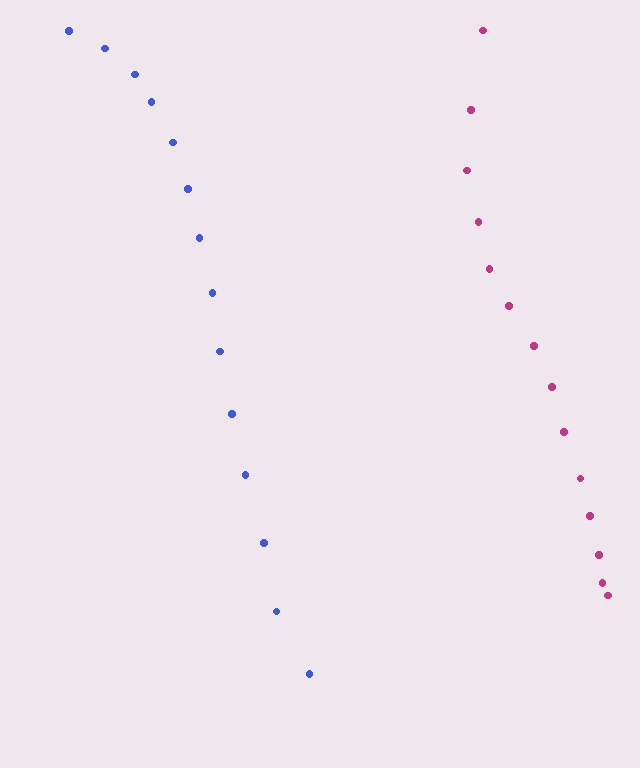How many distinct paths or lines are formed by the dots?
There are 2 distinct paths.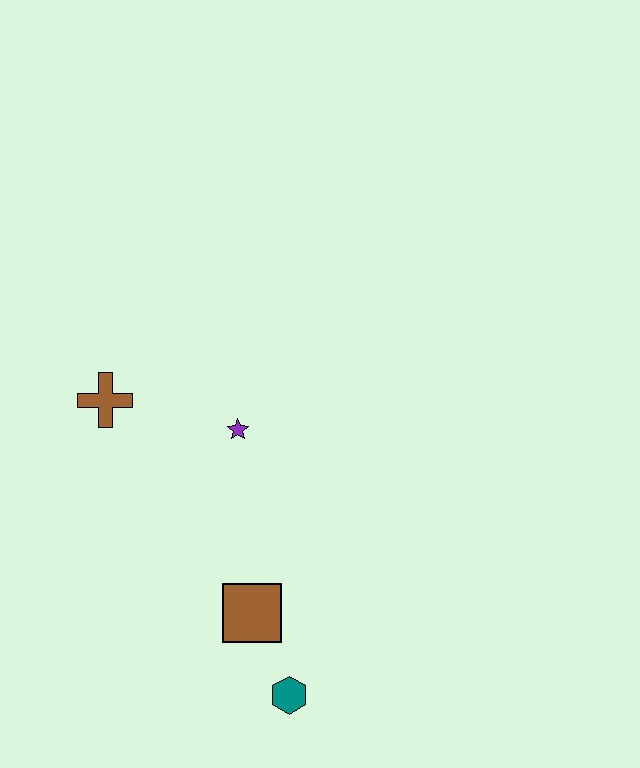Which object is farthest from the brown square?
The brown cross is farthest from the brown square.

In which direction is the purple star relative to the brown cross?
The purple star is to the right of the brown cross.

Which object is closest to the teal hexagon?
The brown square is closest to the teal hexagon.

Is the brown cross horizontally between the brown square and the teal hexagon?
No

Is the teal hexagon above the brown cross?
No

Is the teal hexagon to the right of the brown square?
Yes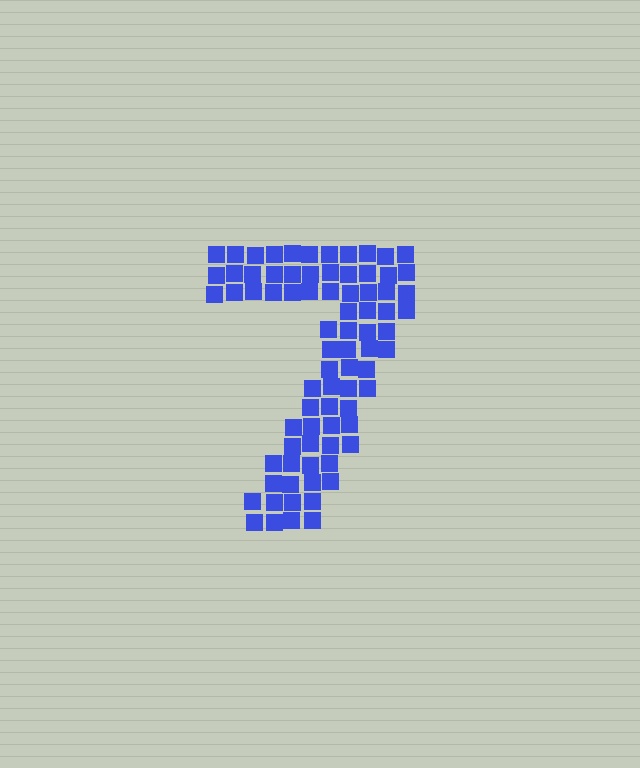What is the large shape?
The large shape is the digit 7.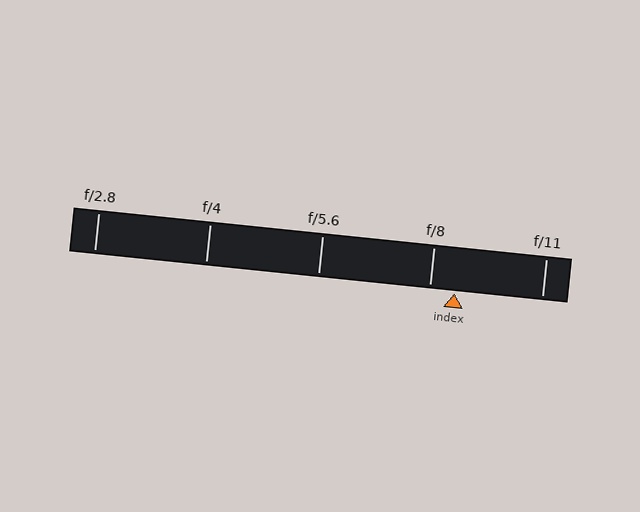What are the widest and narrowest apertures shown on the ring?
The widest aperture shown is f/2.8 and the narrowest is f/11.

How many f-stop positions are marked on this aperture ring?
There are 5 f-stop positions marked.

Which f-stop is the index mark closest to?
The index mark is closest to f/8.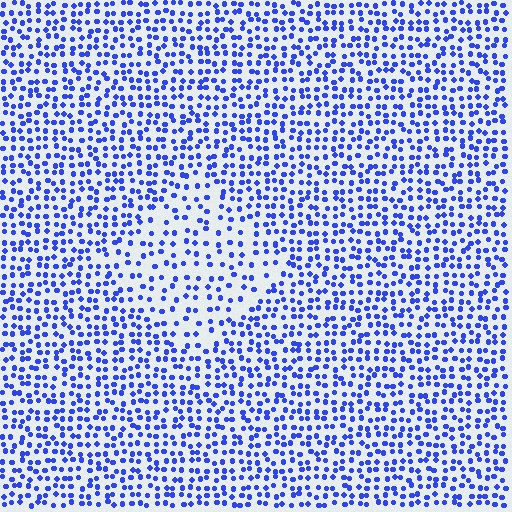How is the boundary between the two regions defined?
The boundary is defined by a change in element density (approximately 1.8x ratio). All elements are the same color, size, and shape.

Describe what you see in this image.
The image contains small blue elements arranged at two different densities. A diamond-shaped region is visible where the elements are less densely packed than the surrounding area.